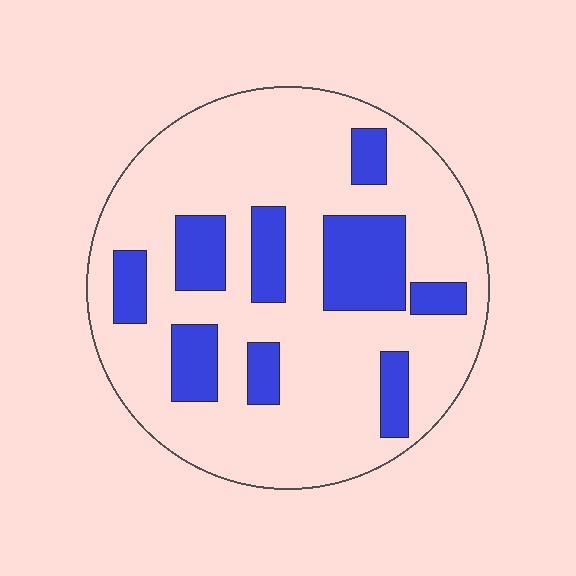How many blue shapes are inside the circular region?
9.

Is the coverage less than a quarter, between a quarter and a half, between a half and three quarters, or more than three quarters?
Less than a quarter.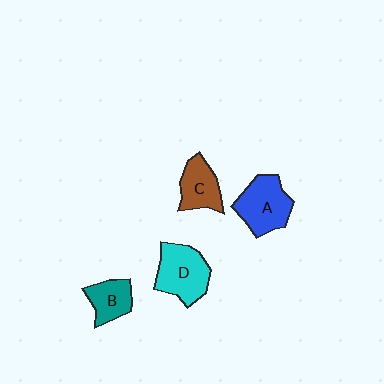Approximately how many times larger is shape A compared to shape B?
Approximately 1.6 times.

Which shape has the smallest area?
Shape B (teal).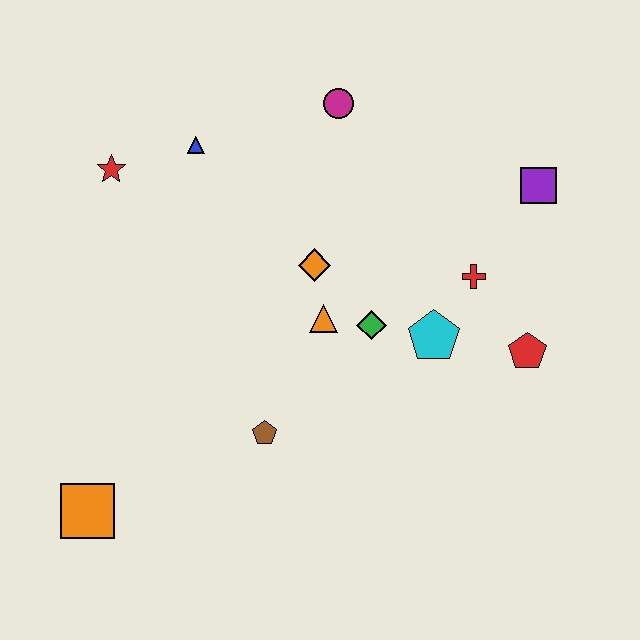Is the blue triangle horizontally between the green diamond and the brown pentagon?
No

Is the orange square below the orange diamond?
Yes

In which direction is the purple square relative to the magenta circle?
The purple square is to the right of the magenta circle.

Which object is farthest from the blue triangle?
The red pentagon is farthest from the blue triangle.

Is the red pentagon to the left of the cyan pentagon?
No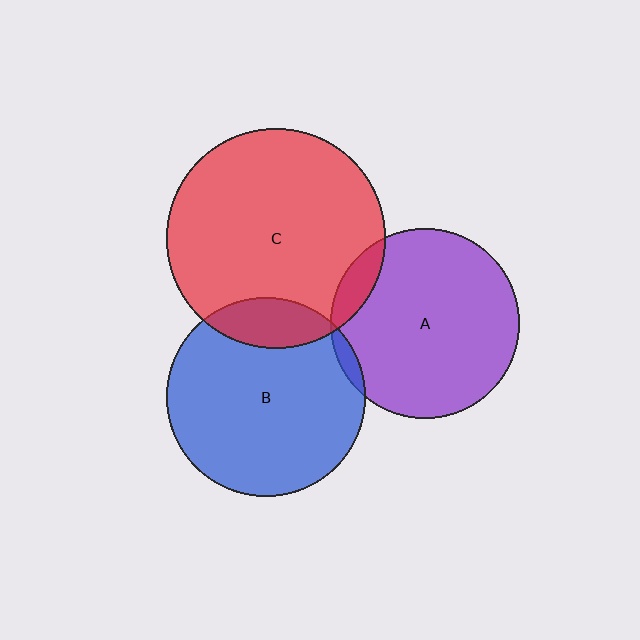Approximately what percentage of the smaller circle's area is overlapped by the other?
Approximately 10%.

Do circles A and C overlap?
Yes.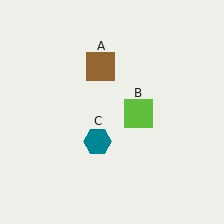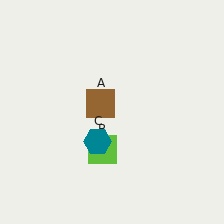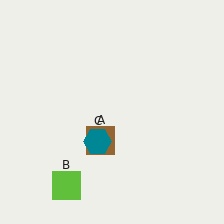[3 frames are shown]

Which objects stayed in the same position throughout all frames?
Teal hexagon (object C) remained stationary.